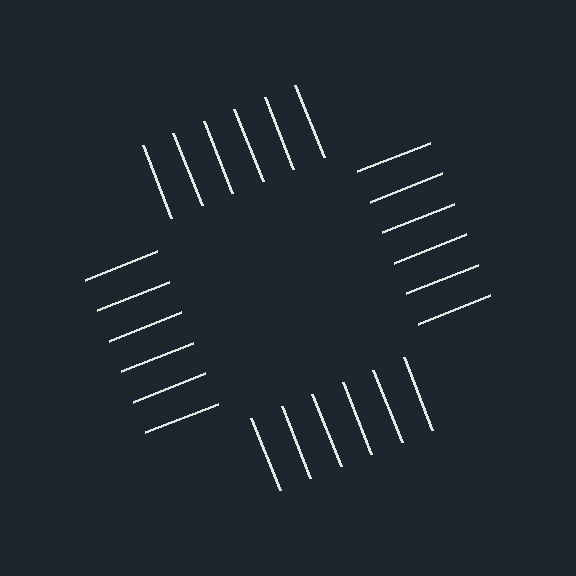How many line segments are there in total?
24 — 6 along each of the 4 edges.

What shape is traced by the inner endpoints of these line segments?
An illusory square — the line segments terminate on its edges but no continuous stroke is drawn.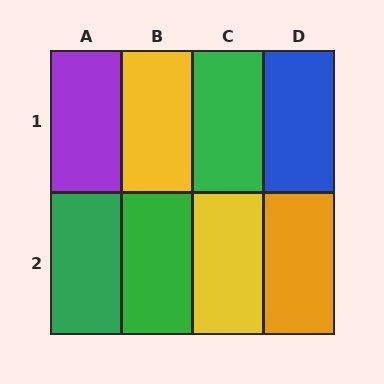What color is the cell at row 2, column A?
Green.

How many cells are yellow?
2 cells are yellow.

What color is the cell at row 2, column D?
Orange.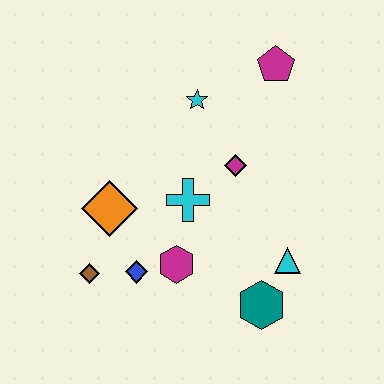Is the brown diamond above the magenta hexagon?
No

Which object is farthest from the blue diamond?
The magenta pentagon is farthest from the blue diamond.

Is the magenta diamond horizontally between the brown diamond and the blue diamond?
No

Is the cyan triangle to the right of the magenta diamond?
Yes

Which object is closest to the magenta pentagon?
The cyan star is closest to the magenta pentagon.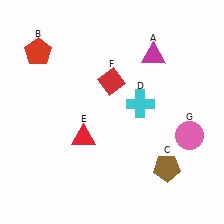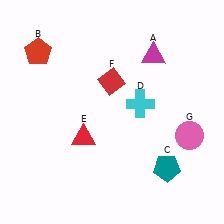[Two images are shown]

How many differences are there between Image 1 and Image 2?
There is 1 difference between the two images.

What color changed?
The pentagon (C) changed from brown in Image 1 to teal in Image 2.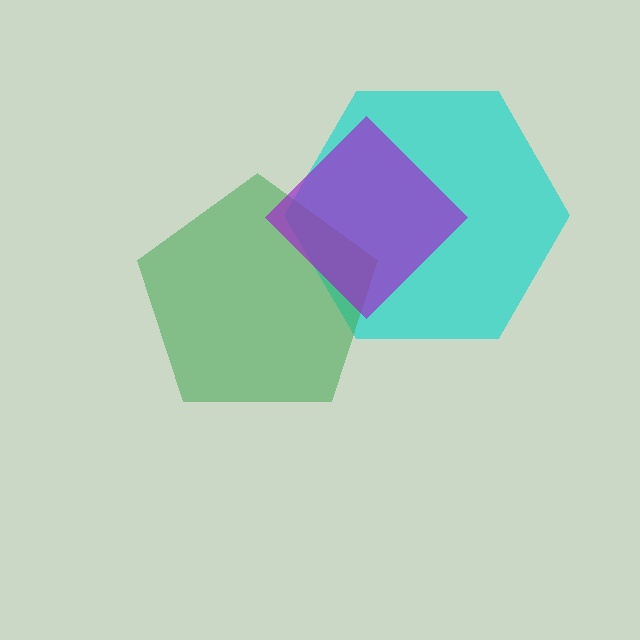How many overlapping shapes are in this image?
There are 3 overlapping shapes in the image.